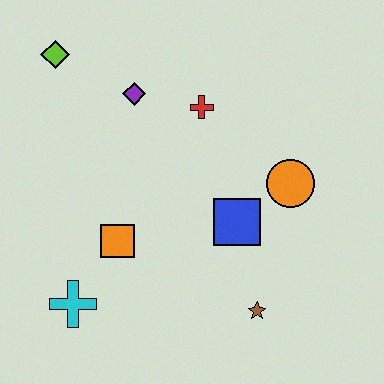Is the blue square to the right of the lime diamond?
Yes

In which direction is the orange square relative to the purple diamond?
The orange square is below the purple diamond.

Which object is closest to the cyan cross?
The orange square is closest to the cyan cross.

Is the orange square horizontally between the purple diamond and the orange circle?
No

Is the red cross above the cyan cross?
Yes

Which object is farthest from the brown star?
The lime diamond is farthest from the brown star.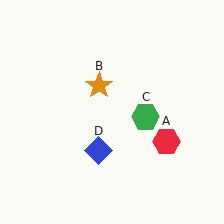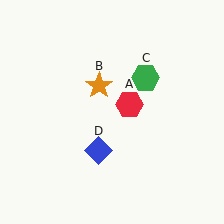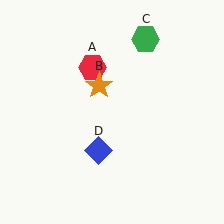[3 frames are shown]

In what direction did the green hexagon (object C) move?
The green hexagon (object C) moved up.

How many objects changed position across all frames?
2 objects changed position: red hexagon (object A), green hexagon (object C).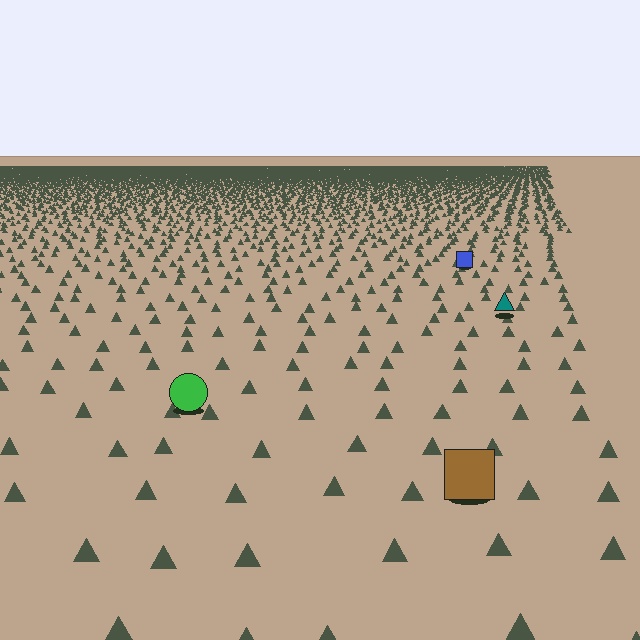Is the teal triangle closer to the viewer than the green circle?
No. The green circle is closer — you can tell from the texture gradient: the ground texture is coarser near it.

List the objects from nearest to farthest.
From nearest to farthest: the brown square, the green circle, the teal triangle, the blue square.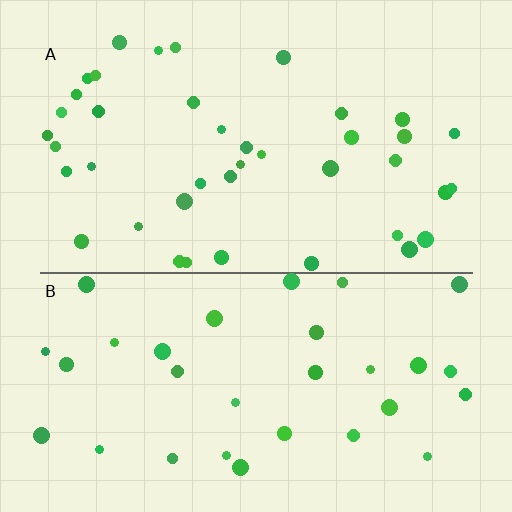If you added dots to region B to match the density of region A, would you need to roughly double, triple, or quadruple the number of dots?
Approximately double.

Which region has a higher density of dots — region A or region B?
A (the top).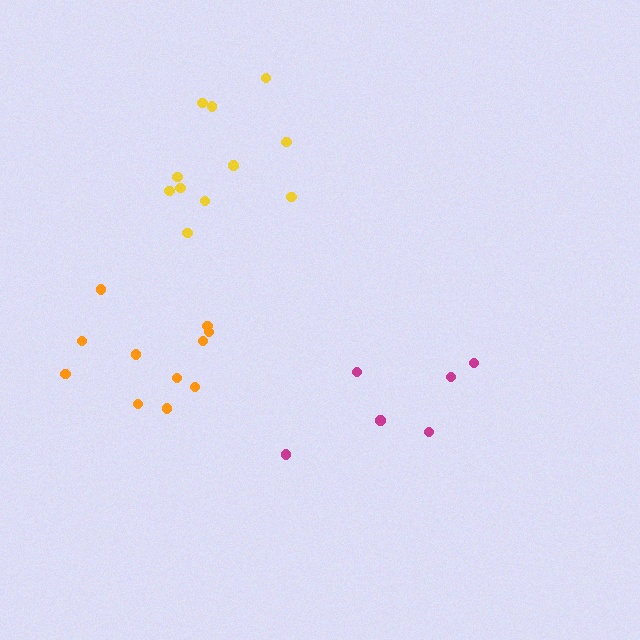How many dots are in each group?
Group 1: 6 dots, Group 2: 11 dots, Group 3: 11 dots (28 total).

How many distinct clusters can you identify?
There are 3 distinct clusters.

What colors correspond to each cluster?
The clusters are colored: magenta, yellow, orange.